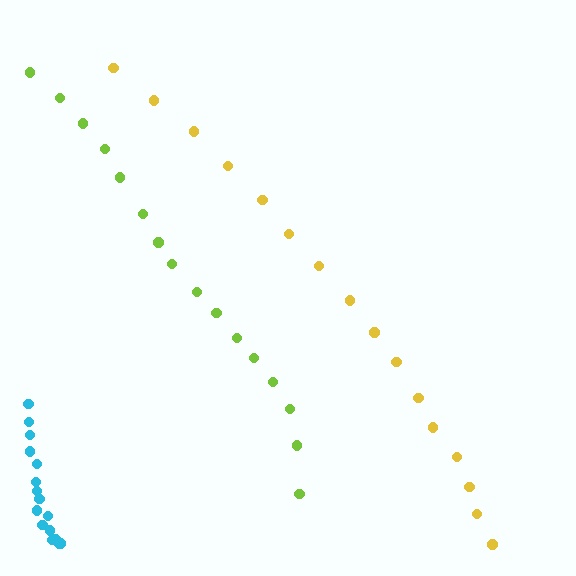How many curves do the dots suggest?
There are 3 distinct paths.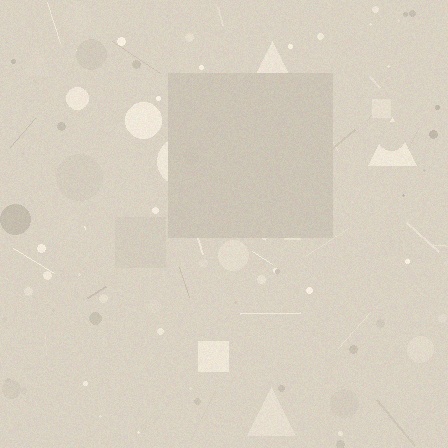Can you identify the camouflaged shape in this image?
The camouflaged shape is a square.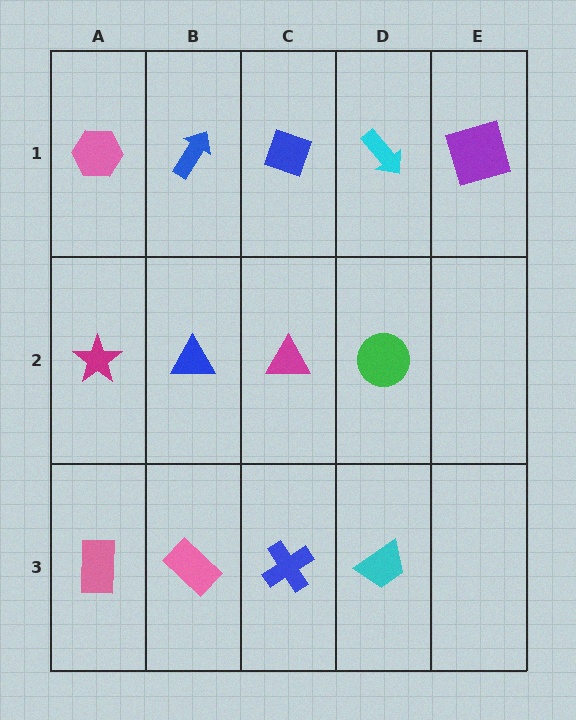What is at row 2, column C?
A magenta triangle.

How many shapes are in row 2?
4 shapes.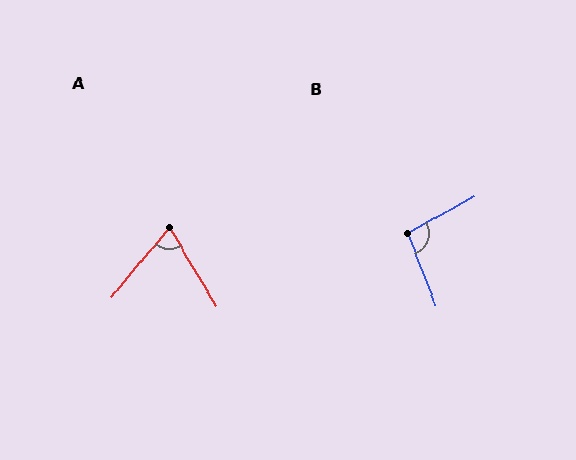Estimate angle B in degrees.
Approximately 98 degrees.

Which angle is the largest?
B, at approximately 98 degrees.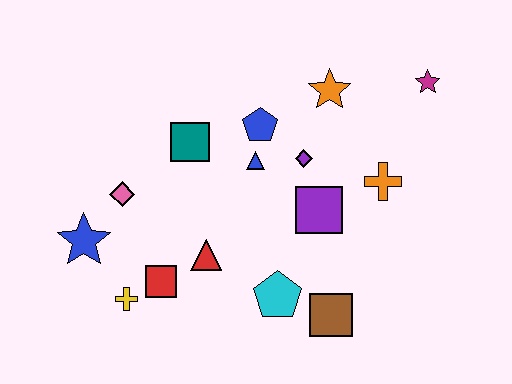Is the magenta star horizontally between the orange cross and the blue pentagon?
No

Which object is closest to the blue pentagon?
The blue triangle is closest to the blue pentagon.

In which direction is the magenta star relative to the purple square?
The magenta star is above the purple square.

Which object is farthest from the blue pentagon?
The yellow cross is farthest from the blue pentagon.